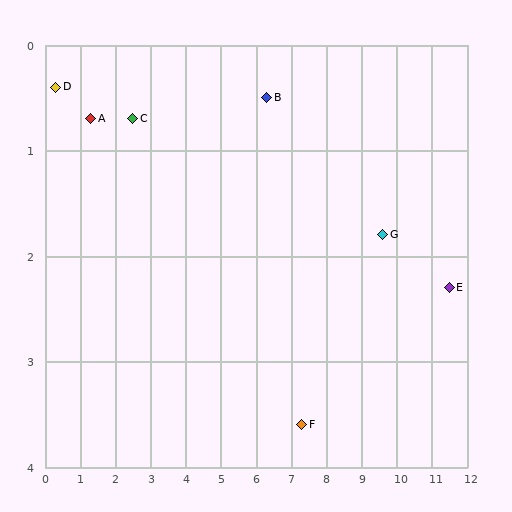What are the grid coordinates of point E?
Point E is at approximately (11.5, 2.3).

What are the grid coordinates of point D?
Point D is at approximately (0.3, 0.4).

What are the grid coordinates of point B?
Point B is at approximately (6.3, 0.5).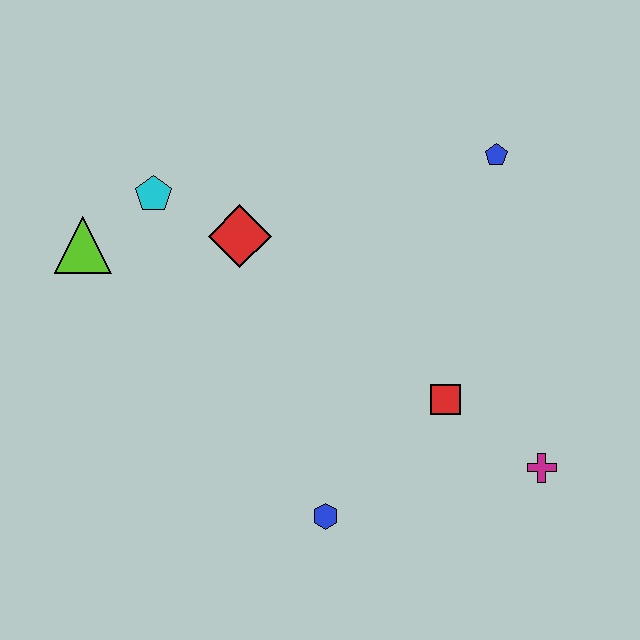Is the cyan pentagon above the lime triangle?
Yes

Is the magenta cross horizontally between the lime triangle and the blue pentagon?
No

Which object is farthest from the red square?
The lime triangle is farthest from the red square.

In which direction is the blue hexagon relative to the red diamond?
The blue hexagon is below the red diamond.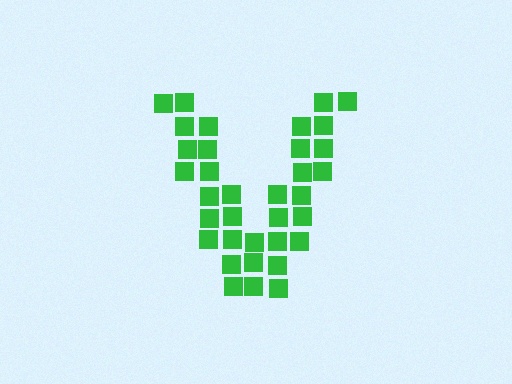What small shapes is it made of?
It is made of small squares.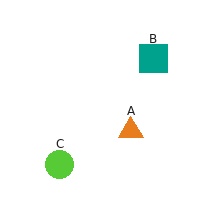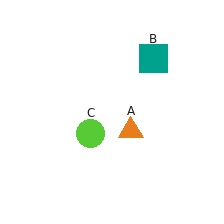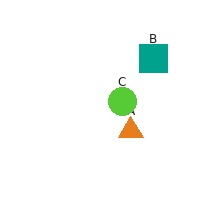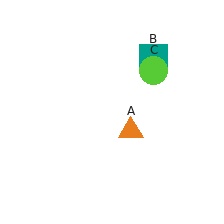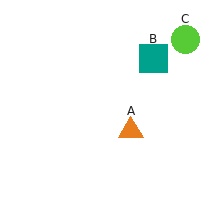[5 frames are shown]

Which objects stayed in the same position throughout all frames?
Orange triangle (object A) and teal square (object B) remained stationary.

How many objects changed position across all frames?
1 object changed position: lime circle (object C).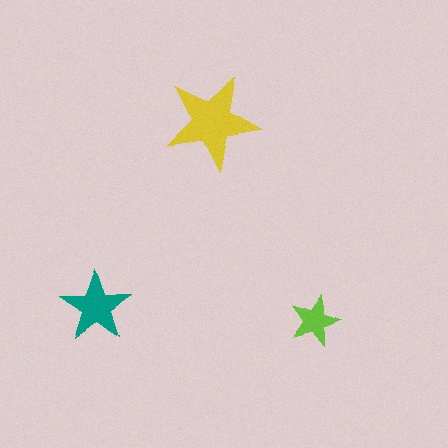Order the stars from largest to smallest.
the yellow one, the teal one, the lime one.